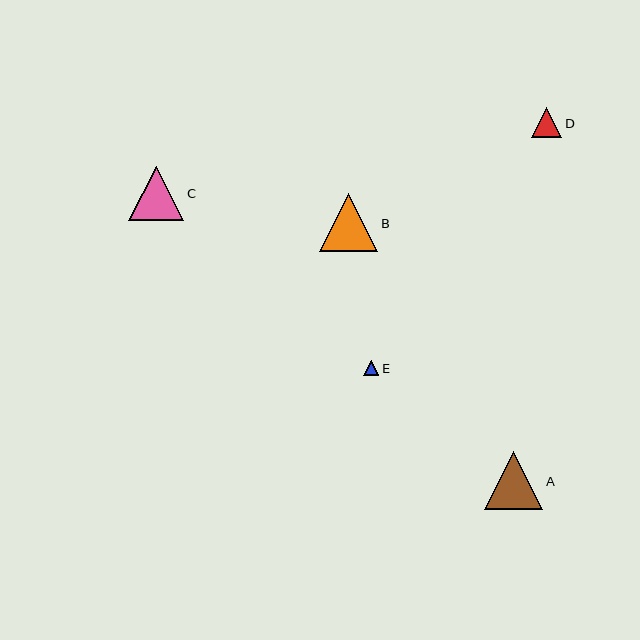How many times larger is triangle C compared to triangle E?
Triangle C is approximately 3.6 times the size of triangle E.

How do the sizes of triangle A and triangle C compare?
Triangle A and triangle C are approximately the same size.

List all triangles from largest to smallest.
From largest to smallest: B, A, C, D, E.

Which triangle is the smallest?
Triangle E is the smallest with a size of approximately 15 pixels.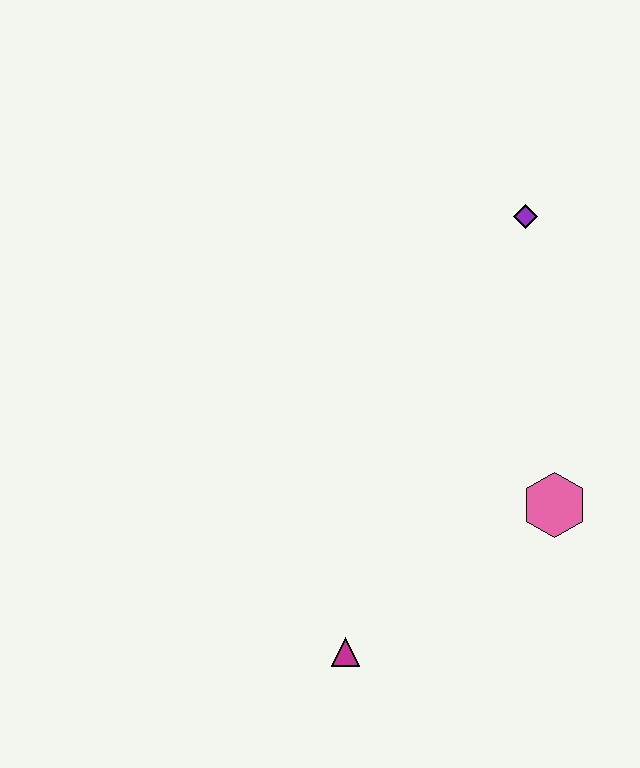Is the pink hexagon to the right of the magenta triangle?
Yes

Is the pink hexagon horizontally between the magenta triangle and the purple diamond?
No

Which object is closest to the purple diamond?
The pink hexagon is closest to the purple diamond.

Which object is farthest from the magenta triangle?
The purple diamond is farthest from the magenta triangle.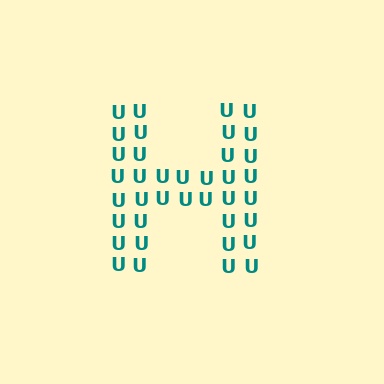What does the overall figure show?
The overall figure shows the letter H.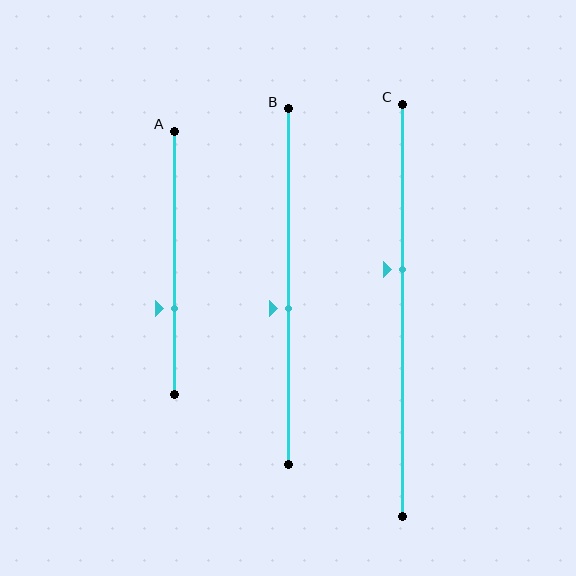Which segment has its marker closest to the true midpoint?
Segment B has its marker closest to the true midpoint.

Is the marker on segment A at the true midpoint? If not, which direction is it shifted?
No, the marker on segment A is shifted downward by about 17% of the segment length.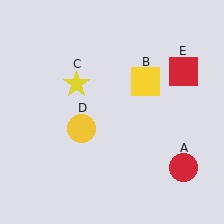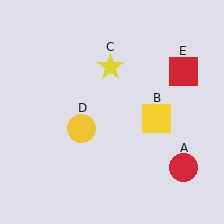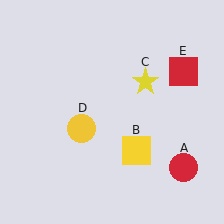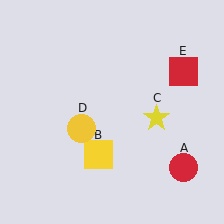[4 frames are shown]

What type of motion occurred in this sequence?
The yellow square (object B), yellow star (object C) rotated clockwise around the center of the scene.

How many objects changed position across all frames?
2 objects changed position: yellow square (object B), yellow star (object C).